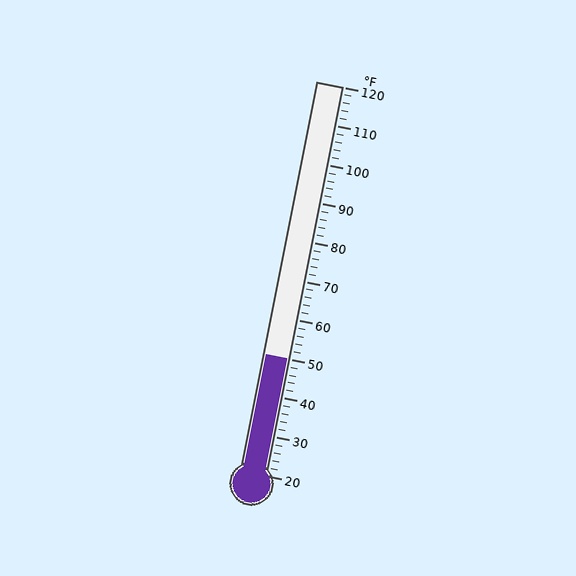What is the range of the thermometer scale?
The thermometer scale ranges from 20°F to 120°F.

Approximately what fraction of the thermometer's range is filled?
The thermometer is filled to approximately 30% of its range.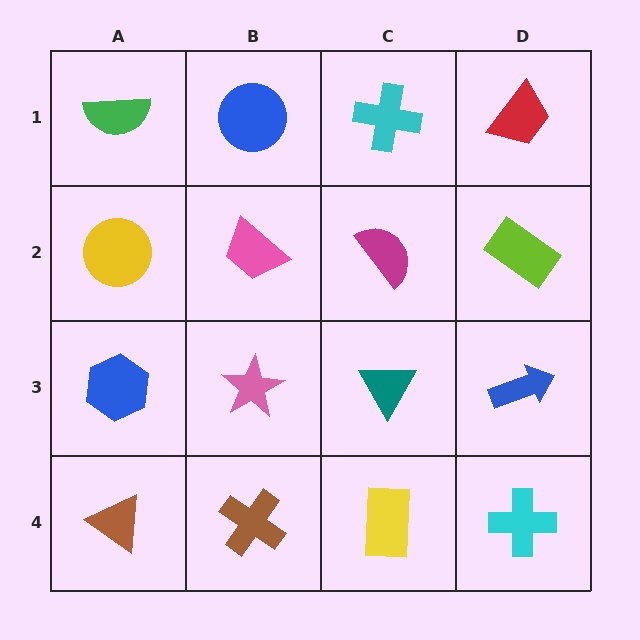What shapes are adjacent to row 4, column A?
A blue hexagon (row 3, column A), a brown cross (row 4, column B).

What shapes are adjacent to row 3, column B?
A pink trapezoid (row 2, column B), a brown cross (row 4, column B), a blue hexagon (row 3, column A), a teal triangle (row 3, column C).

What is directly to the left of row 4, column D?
A yellow rectangle.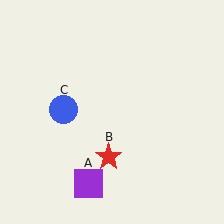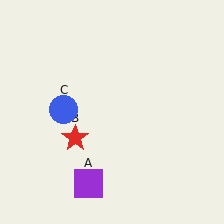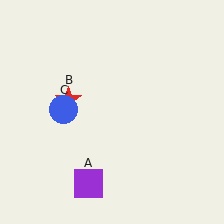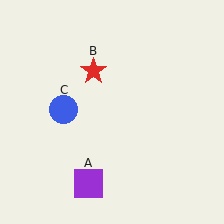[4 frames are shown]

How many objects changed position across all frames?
1 object changed position: red star (object B).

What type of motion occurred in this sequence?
The red star (object B) rotated clockwise around the center of the scene.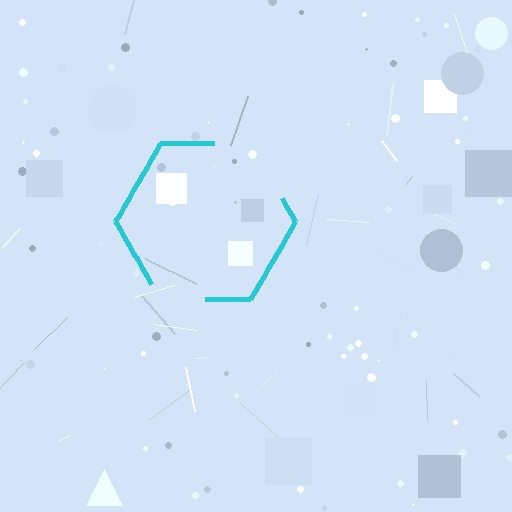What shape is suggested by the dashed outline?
The dashed outline suggests a hexagon.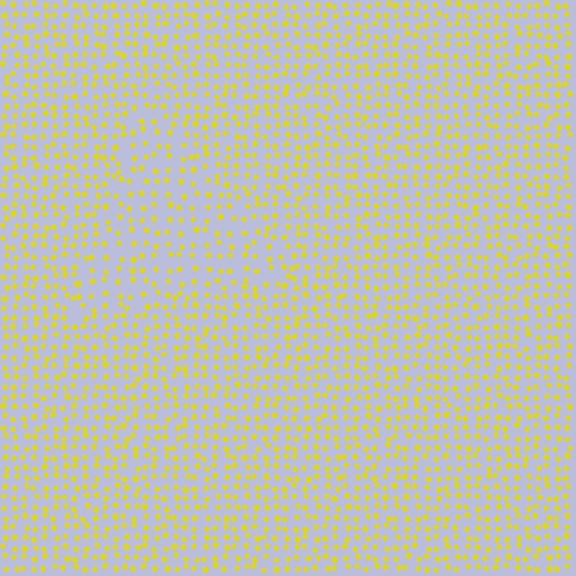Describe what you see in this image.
The image contains small yellow elements arranged at two different densities. A triangle-shaped region is visible where the elements are less densely packed than the surrounding area.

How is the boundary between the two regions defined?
The boundary is defined by a change in element density (approximately 1.6x ratio). All elements are the same color, size, and shape.